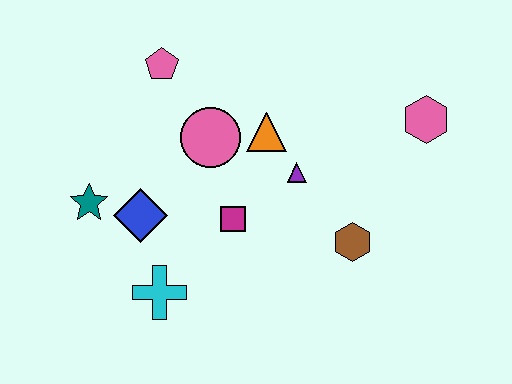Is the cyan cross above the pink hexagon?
No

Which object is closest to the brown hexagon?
The purple triangle is closest to the brown hexagon.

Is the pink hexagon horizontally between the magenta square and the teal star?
No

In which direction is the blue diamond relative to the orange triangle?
The blue diamond is to the left of the orange triangle.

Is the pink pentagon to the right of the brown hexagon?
No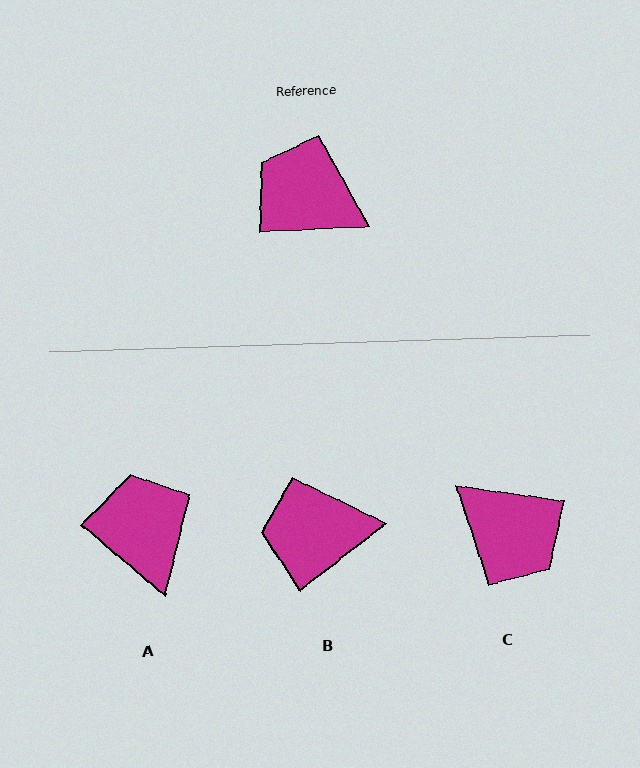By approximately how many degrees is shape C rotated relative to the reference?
Approximately 169 degrees counter-clockwise.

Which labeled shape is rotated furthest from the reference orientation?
C, about 169 degrees away.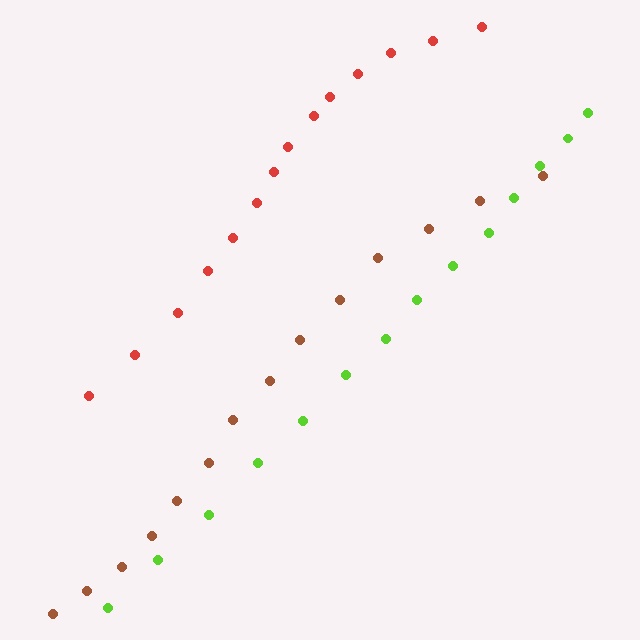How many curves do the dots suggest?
There are 3 distinct paths.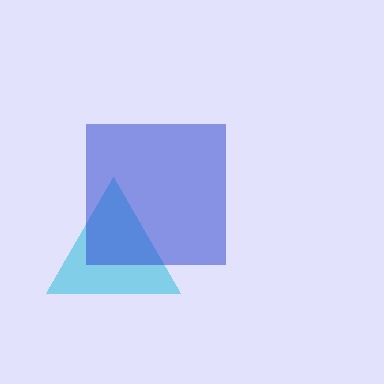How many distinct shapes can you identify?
There are 2 distinct shapes: a cyan triangle, a blue square.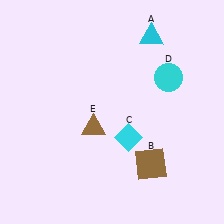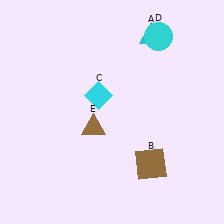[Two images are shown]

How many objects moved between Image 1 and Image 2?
2 objects moved between the two images.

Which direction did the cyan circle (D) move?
The cyan circle (D) moved up.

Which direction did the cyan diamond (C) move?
The cyan diamond (C) moved up.